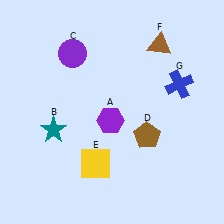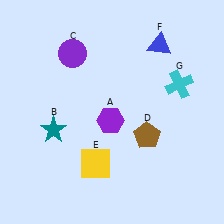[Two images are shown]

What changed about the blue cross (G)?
In Image 1, G is blue. In Image 2, it changed to cyan.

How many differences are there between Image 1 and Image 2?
There are 2 differences between the two images.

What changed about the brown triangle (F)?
In Image 1, F is brown. In Image 2, it changed to blue.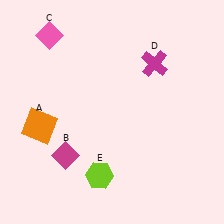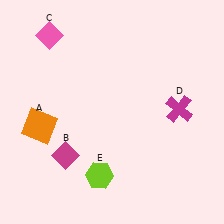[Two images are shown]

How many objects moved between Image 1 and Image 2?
1 object moved between the two images.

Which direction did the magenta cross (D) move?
The magenta cross (D) moved down.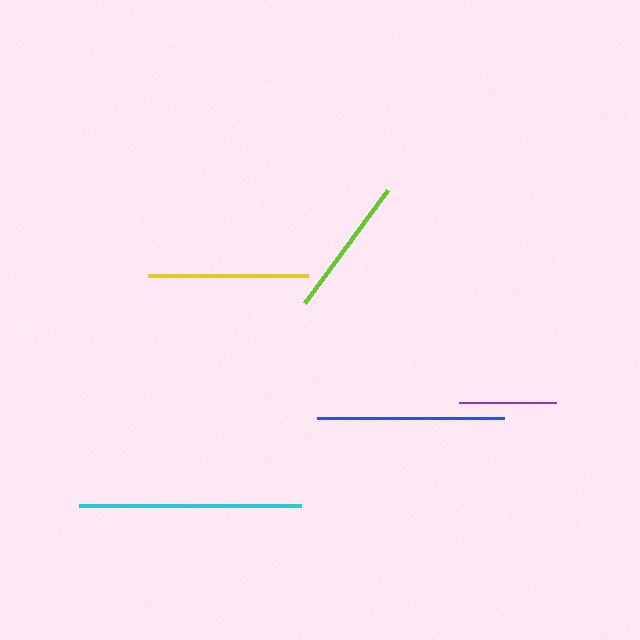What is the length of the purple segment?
The purple segment is approximately 97 pixels long.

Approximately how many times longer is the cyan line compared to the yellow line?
The cyan line is approximately 1.4 times the length of the yellow line.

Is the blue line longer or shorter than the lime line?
The blue line is longer than the lime line.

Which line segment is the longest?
The cyan line is the longest at approximately 222 pixels.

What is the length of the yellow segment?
The yellow segment is approximately 159 pixels long.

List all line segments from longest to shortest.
From longest to shortest: cyan, blue, yellow, lime, purple.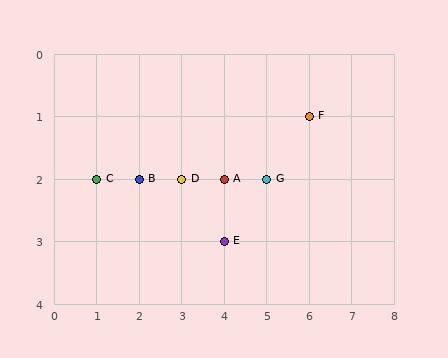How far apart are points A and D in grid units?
Points A and D are 1 column apart.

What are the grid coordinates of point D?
Point D is at grid coordinates (3, 2).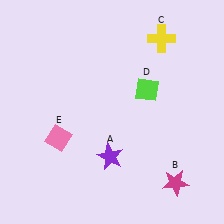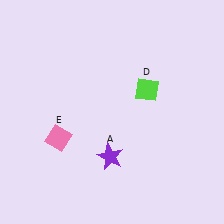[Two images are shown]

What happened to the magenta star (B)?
The magenta star (B) was removed in Image 2. It was in the bottom-right area of Image 1.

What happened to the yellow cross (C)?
The yellow cross (C) was removed in Image 2. It was in the top-right area of Image 1.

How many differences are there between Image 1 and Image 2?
There are 2 differences between the two images.